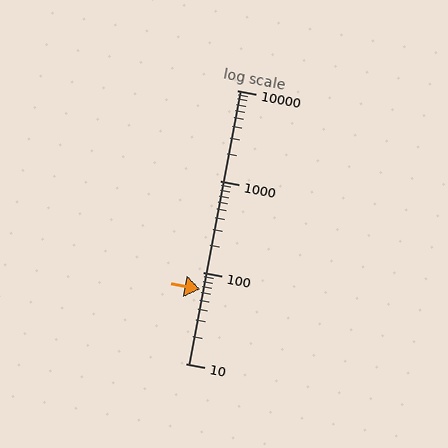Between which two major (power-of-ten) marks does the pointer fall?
The pointer is between 10 and 100.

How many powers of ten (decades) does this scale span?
The scale spans 3 decades, from 10 to 10000.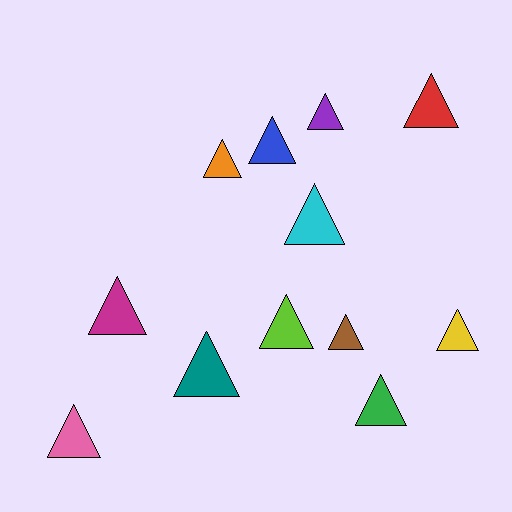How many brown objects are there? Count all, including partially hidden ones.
There is 1 brown object.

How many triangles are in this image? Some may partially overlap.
There are 12 triangles.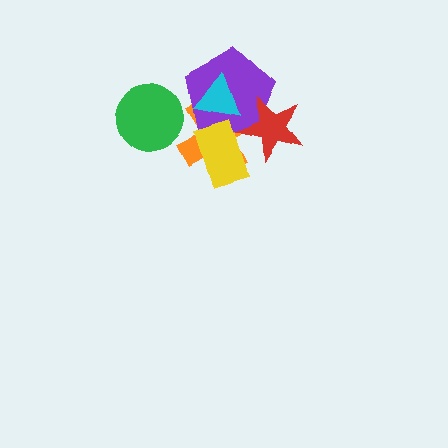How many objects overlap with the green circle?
0 objects overlap with the green circle.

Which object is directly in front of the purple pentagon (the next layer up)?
The yellow rectangle is directly in front of the purple pentagon.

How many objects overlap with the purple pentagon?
4 objects overlap with the purple pentagon.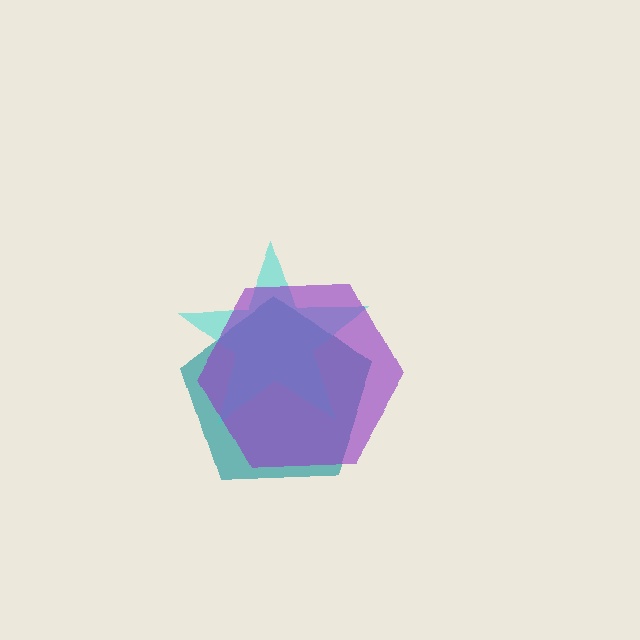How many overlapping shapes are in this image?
There are 3 overlapping shapes in the image.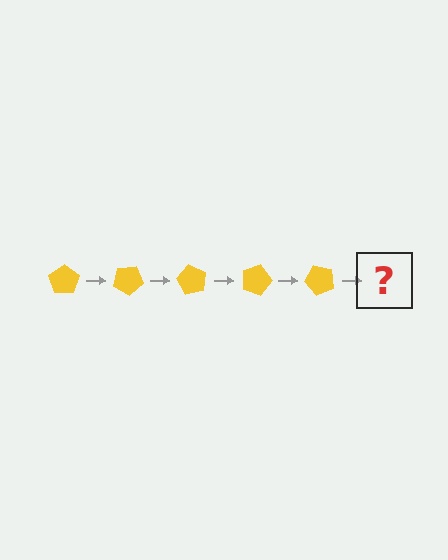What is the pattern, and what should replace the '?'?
The pattern is that the pentagon rotates 30 degrees each step. The '?' should be a yellow pentagon rotated 150 degrees.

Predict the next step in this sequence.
The next step is a yellow pentagon rotated 150 degrees.